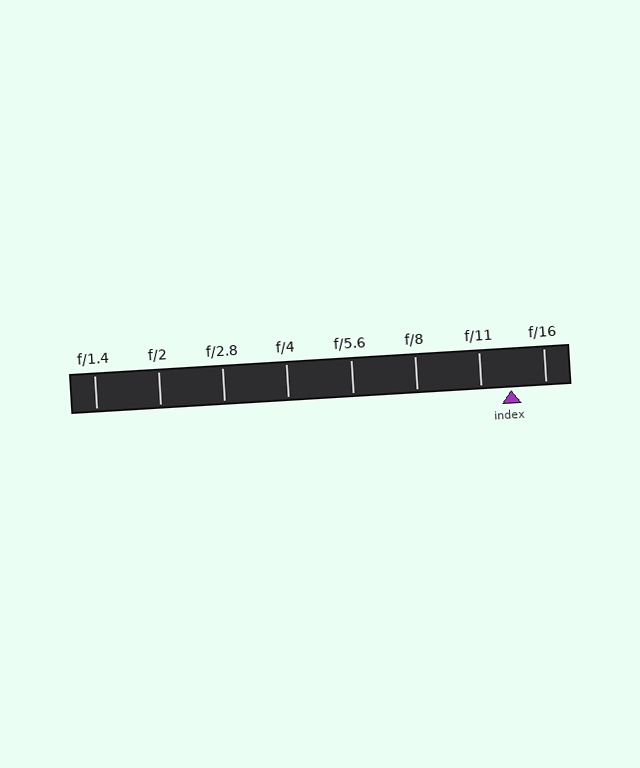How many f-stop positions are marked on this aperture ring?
There are 8 f-stop positions marked.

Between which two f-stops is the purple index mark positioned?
The index mark is between f/11 and f/16.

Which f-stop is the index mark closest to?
The index mark is closest to f/11.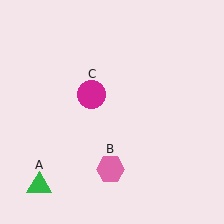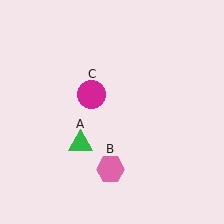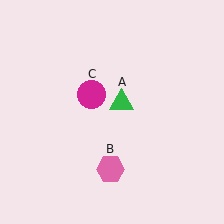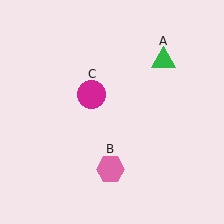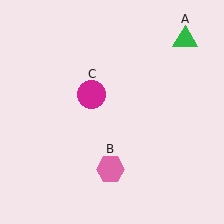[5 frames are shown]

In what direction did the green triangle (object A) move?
The green triangle (object A) moved up and to the right.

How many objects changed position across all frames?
1 object changed position: green triangle (object A).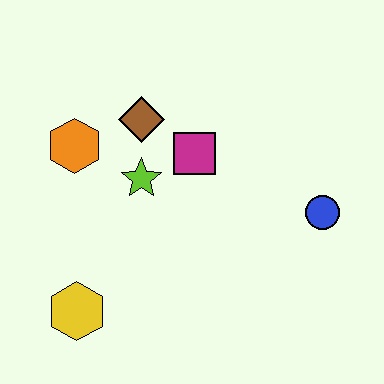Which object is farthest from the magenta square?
The yellow hexagon is farthest from the magenta square.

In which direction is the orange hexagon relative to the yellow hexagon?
The orange hexagon is above the yellow hexagon.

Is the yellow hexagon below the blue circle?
Yes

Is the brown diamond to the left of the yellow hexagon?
No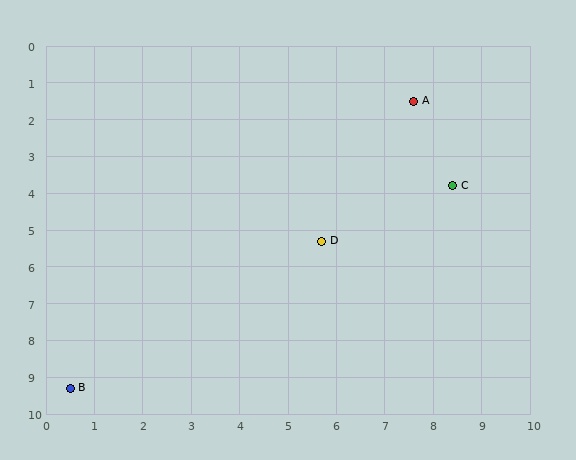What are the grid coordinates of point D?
Point D is at approximately (5.7, 5.3).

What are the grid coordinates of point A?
Point A is at approximately (7.6, 1.5).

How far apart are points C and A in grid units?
Points C and A are about 2.4 grid units apart.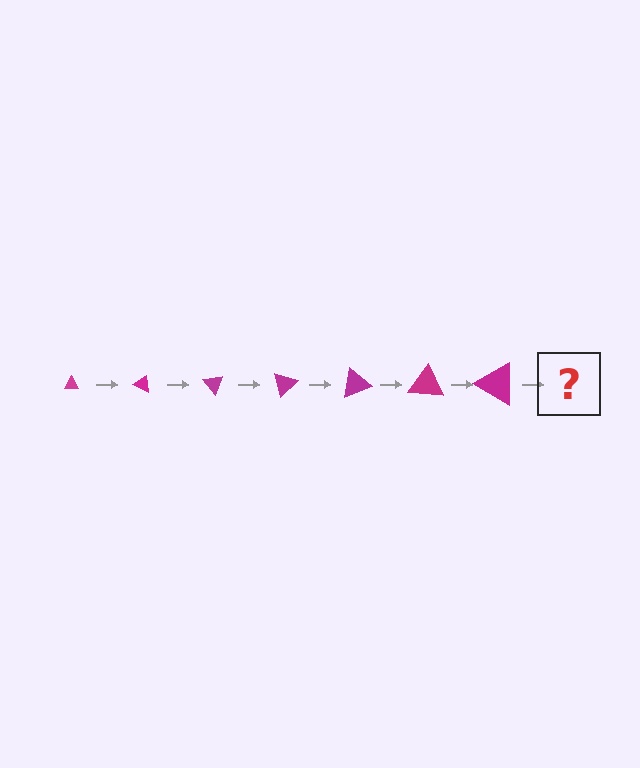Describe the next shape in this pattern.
It should be a triangle, larger than the previous one and rotated 175 degrees from the start.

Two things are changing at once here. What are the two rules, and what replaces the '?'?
The two rules are that the triangle grows larger each step and it rotates 25 degrees each step. The '?' should be a triangle, larger than the previous one and rotated 175 degrees from the start.